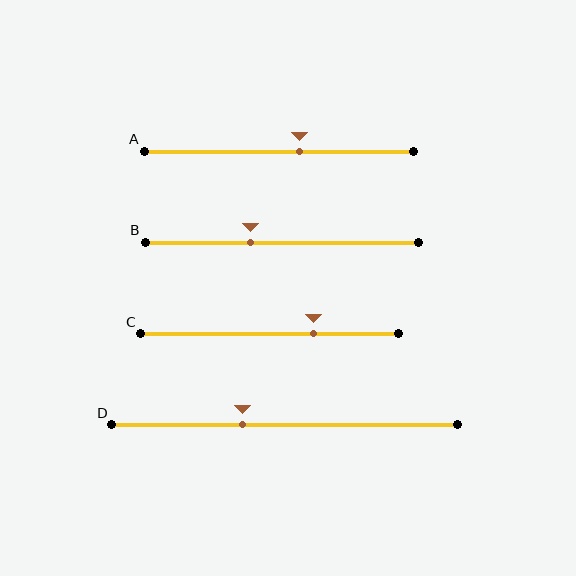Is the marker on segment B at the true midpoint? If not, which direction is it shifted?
No, the marker on segment B is shifted to the left by about 11% of the segment length.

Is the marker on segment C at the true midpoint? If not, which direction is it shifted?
No, the marker on segment C is shifted to the right by about 17% of the segment length.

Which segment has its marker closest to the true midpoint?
Segment A has its marker closest to the true midpoint.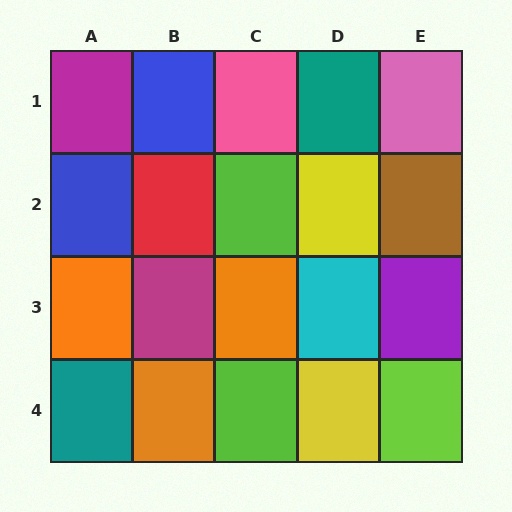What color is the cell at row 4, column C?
Lime.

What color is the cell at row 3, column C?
Orange.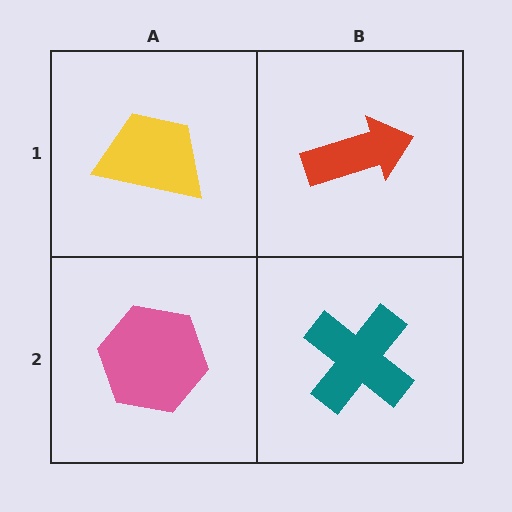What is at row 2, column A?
A pink hexagon.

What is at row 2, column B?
A teal cross.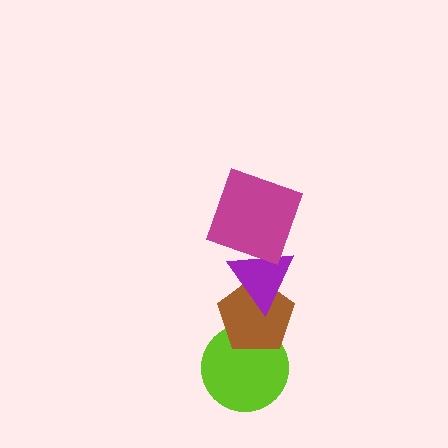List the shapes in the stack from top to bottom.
From top to bottom: the magenta square, the purple triangle, the brown pentagon, the lime circle.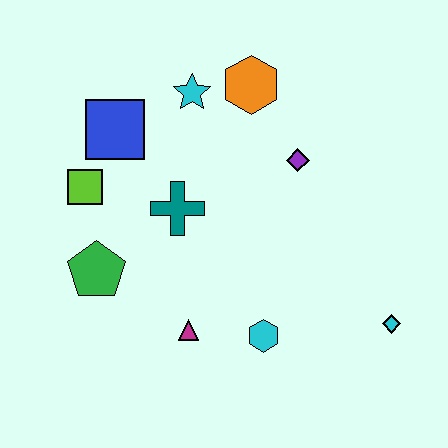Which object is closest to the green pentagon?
The lime square is closest to the green pentagon.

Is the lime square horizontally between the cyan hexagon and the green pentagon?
No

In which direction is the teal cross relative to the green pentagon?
The teal cross is to the right of the green pentagon.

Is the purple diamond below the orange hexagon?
Yes